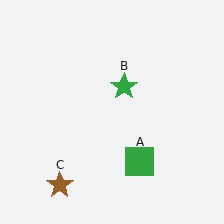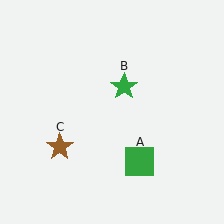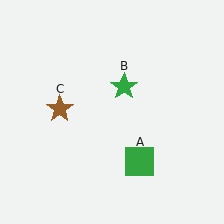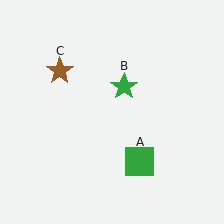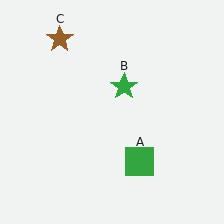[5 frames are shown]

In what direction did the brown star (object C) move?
The brown star (object C) moved up.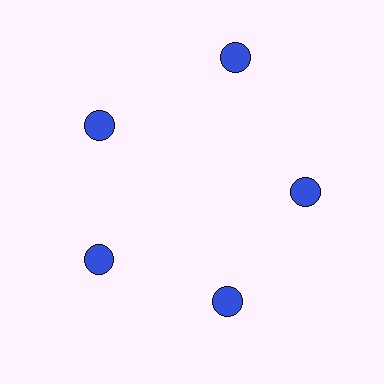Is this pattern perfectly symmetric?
No. The 5 blue circles are arranged in a ring, but one element near the 1 o'clock position is pushed outward from the center, breaking the 5-fold rotational symmetry.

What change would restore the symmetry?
The symmetry would be restored by moving it inward, back onto the ring so that all 5 circles sit at equal angles and equal distance from the center.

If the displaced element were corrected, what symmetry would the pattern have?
It would have 5-fold rotational symmetry — the pattern would map onto itself every 72 degrees.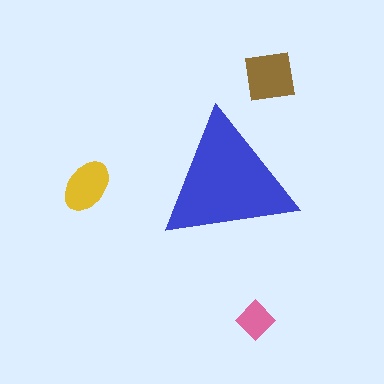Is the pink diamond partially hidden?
No, the pink diamond is fully visible.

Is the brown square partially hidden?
No, the brown square is fully visible.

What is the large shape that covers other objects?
A blue triangle.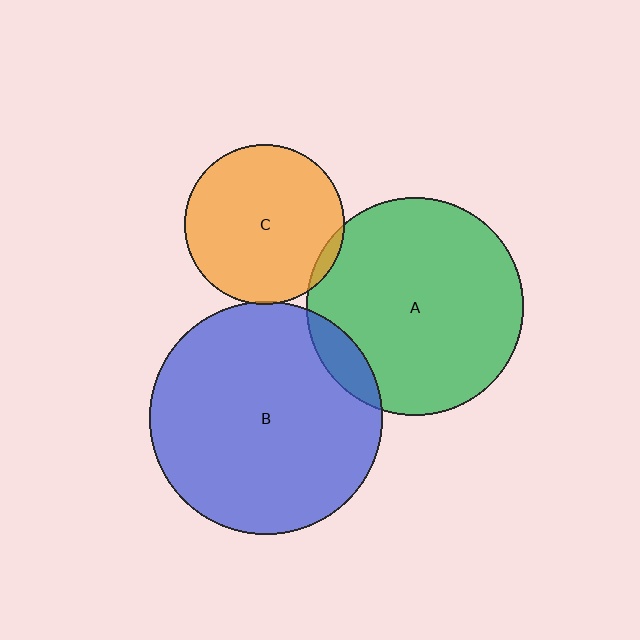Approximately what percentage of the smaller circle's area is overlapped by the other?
Approximately 5%.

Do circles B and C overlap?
Yes.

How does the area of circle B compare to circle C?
Approximately 2.1 times.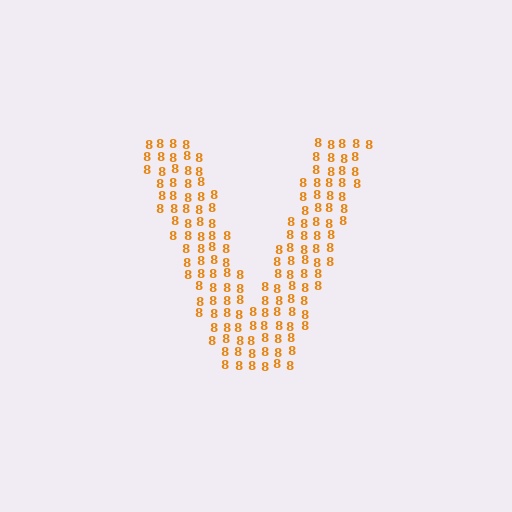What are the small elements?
The small elements are digit 8's.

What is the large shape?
The large shape is the letter V.